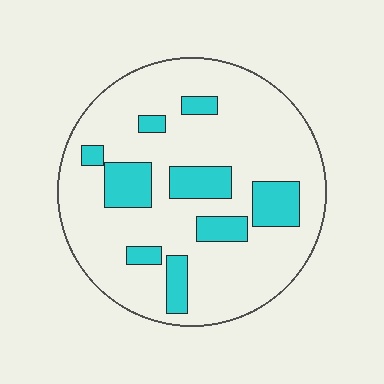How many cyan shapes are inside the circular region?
9.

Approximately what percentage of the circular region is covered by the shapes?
Approximately 20%.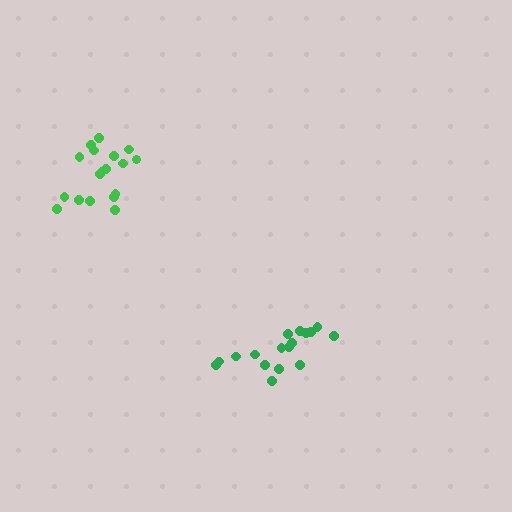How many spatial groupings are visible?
There are 2 spatial groupings.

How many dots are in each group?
Group 1: 17 dots, Group 2: 18 dots (35 total).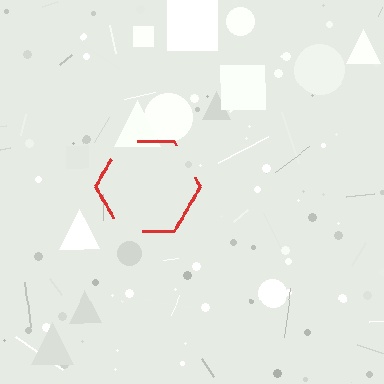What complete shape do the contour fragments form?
The contour fragments form a hexagon.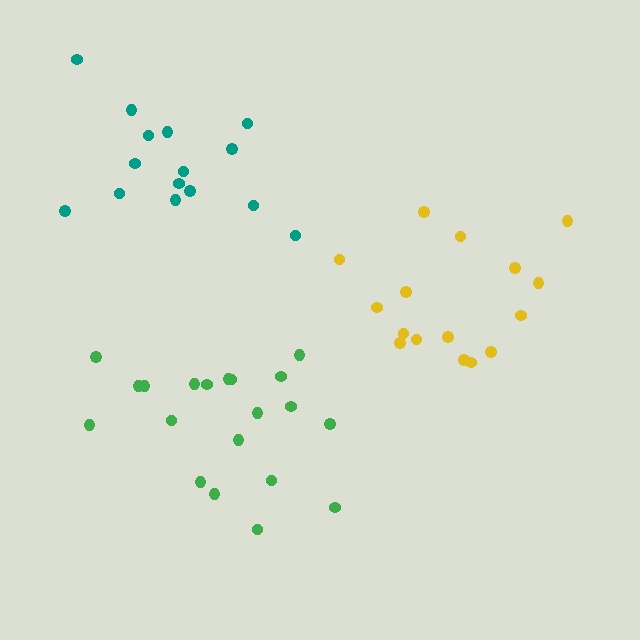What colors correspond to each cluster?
The clusters are colored: yellow, green, teal.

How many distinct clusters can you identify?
There are 3 distinct clusters.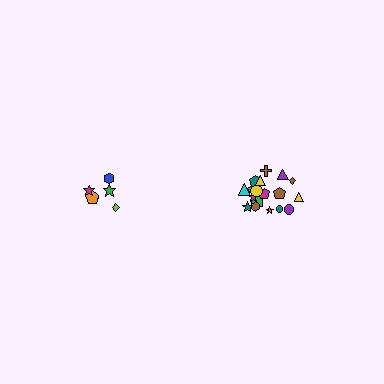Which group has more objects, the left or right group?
The right group.